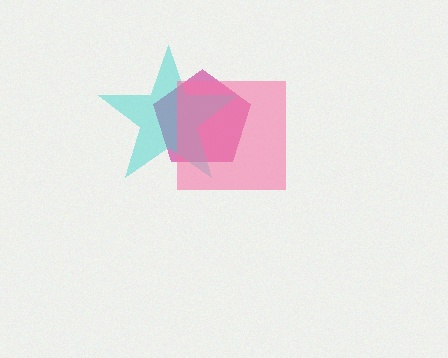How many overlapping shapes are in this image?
There are 3 overlapping shapes in the image.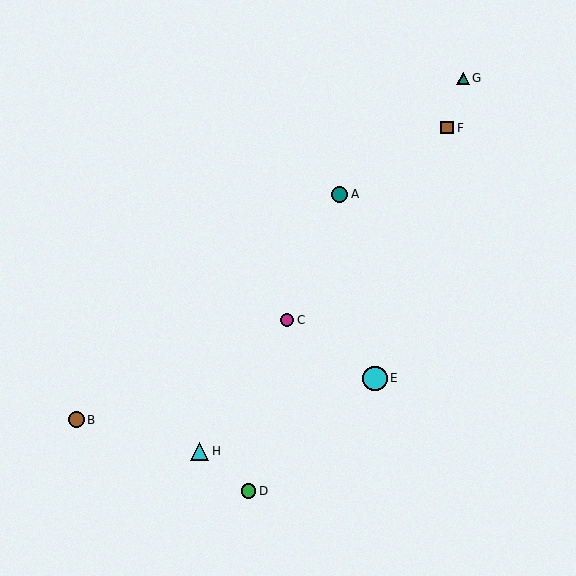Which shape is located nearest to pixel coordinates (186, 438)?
The cyan triangle (labeled H) at (200, 451) is nearest to that location.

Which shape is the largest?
The cyan circle (labeled E) is the largest.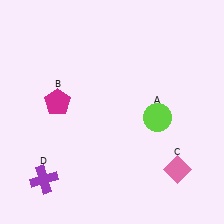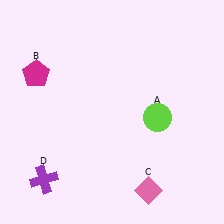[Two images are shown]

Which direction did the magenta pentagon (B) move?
The magenta pentagon (B) moved up.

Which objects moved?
The objects that moved are: the magenta pentagon (B), the pink diamond (C).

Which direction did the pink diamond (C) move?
The pink diamond (C) moved left.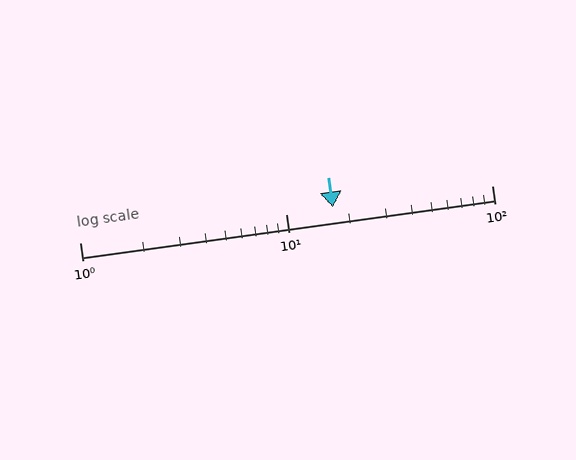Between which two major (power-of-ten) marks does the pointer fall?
The pointer is between 10 and 100.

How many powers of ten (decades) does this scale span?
The scale spans 2 decades, from 1 to 100.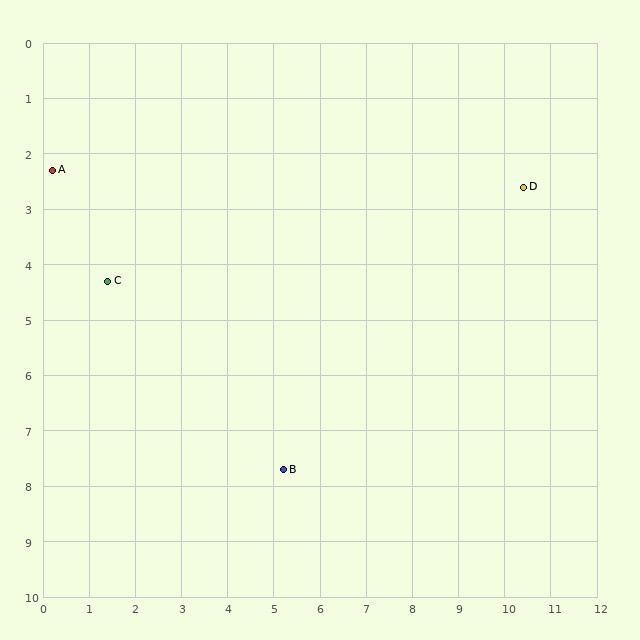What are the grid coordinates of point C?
Point C is at approximately (1.4, 4.3).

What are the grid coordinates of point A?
Point A is at approximately (0.2, 2.3).